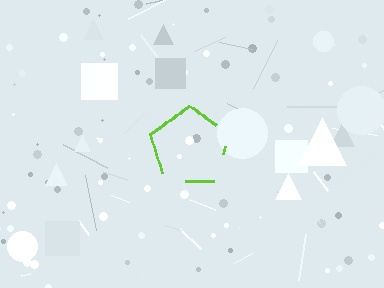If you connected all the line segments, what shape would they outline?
They would outline a pentagon.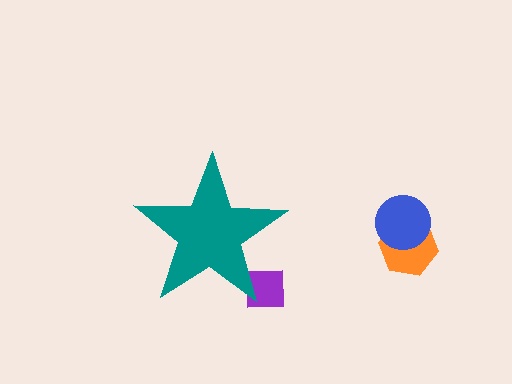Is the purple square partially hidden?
Yes, the purple square is partially hidden behind the teal star.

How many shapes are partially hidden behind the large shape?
1 shape is partially hidden.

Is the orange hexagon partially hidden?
No, the orange hexagon is fully visible.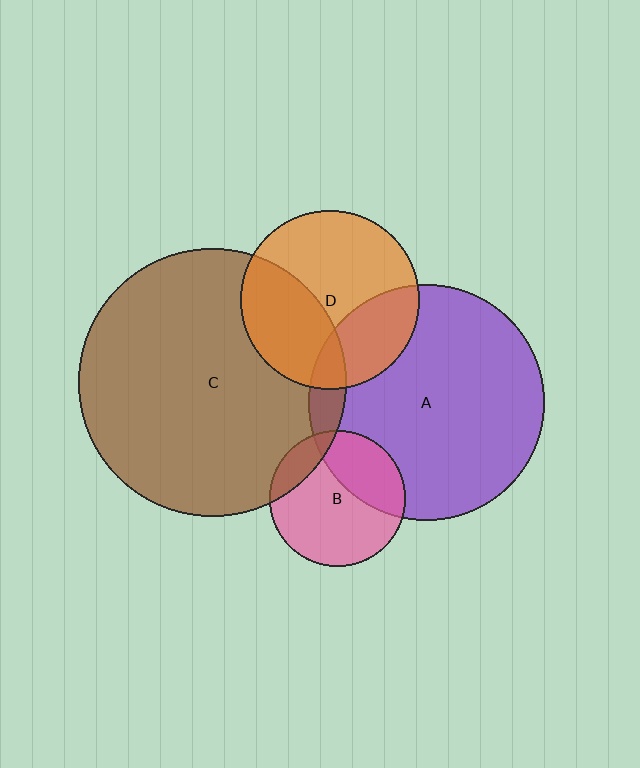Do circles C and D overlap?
Yes.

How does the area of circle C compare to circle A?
Approximately 1.3 times.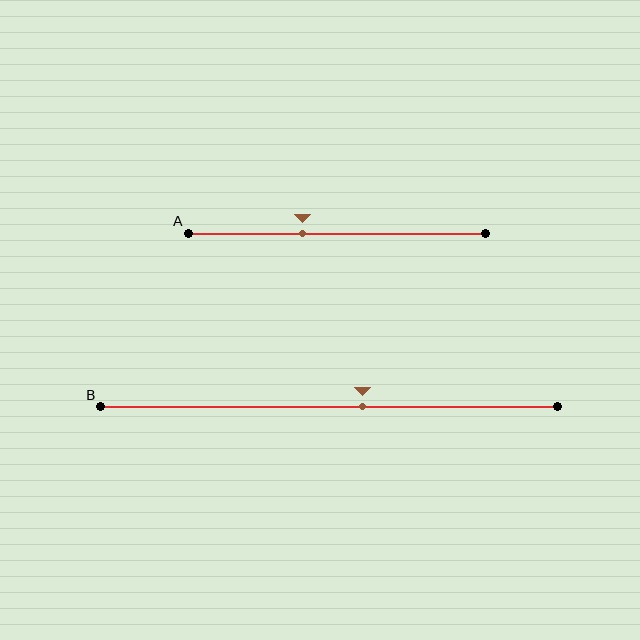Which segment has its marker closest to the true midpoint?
Segment B has its marker closest to the true midpoint.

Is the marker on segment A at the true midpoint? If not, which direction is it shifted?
No, the marker on segment A is shifted to the left by about 12% of the segment length.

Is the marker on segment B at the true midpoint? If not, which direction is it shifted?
No, the marker on segment B is shifted to the right by about 7% of the segment length.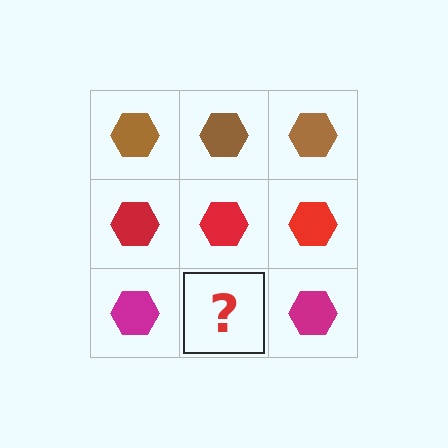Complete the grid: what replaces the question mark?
The question mark should be replaced with a magenta hexagon.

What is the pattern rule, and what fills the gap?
The rule is that each row has a consistent color. The gap should be filled with a magenta hexagon.